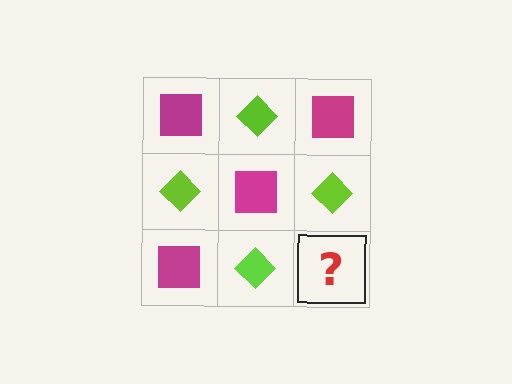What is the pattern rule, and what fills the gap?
The rule is that it alternates magenta square and lime diamond in a checkerboard pattern. The gap should be filled with a magenta square.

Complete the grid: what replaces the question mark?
The question mark should be replaced with a magenta square.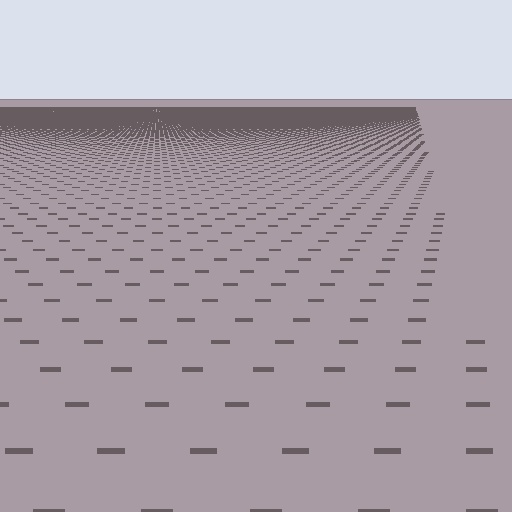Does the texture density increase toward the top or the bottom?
Density increases toward the top.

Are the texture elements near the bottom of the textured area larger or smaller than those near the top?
Larger. Near the bottom, elements are closer to the viewer and appear at a bigger on-screen size.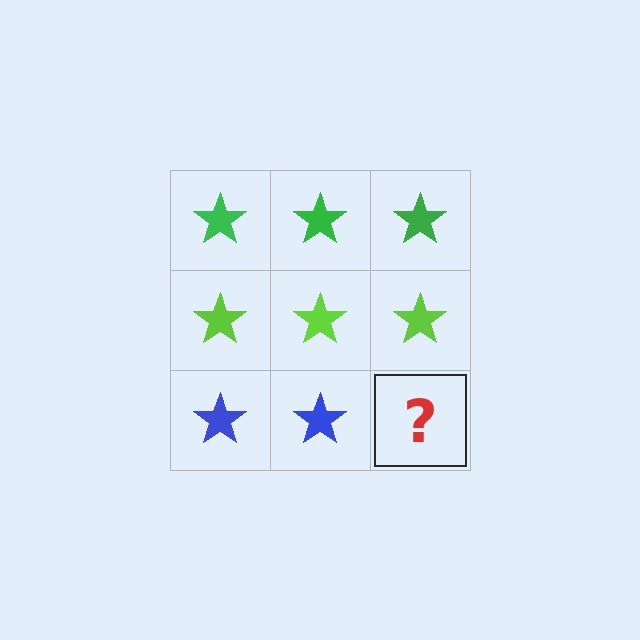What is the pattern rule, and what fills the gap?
The rule is that each row has a consistent color. The gap should be filled with a blue star.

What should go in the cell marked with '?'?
The missing cell should contain a blue star.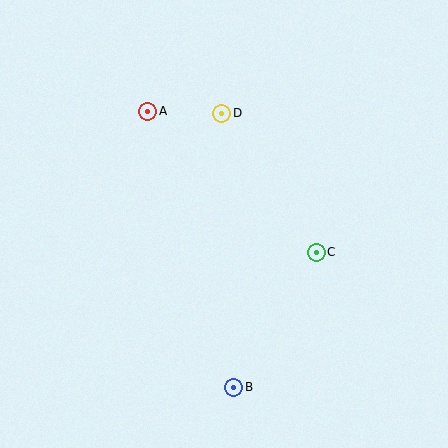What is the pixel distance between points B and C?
The distance between B and C is 158 pixels.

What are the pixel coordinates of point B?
Point B is at (234, 387).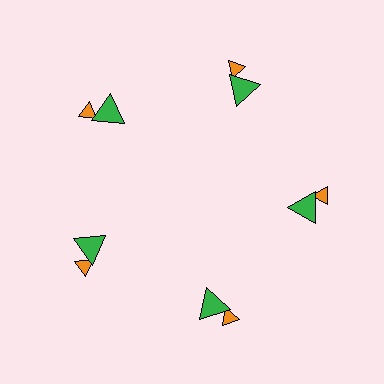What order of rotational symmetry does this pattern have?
This pattern has 5-fold rotational symmetry.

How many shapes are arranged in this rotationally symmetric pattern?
There are 10 shapes, arranged in 5 groups of 2.